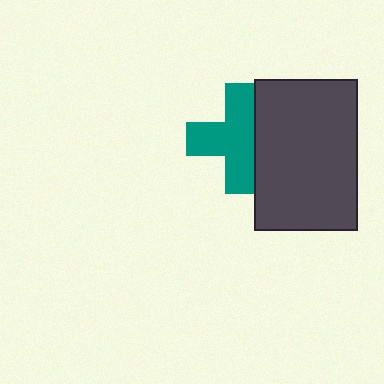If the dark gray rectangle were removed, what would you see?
You would see the complete teal cross.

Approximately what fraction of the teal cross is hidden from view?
Roughly 31% of the teal cross is hidden behind the dark gray rectangle.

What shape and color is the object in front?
The object in front is a dark gray rectangle.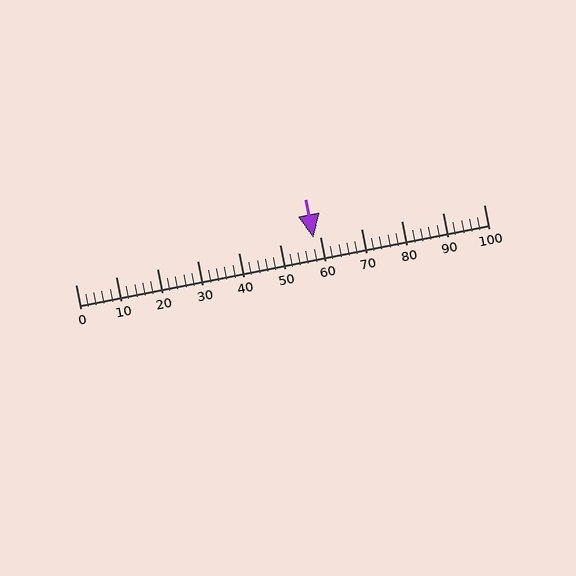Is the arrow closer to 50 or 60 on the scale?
The arrow is closer to 60.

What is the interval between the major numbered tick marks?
The major tick marks are spaced 10 units apart.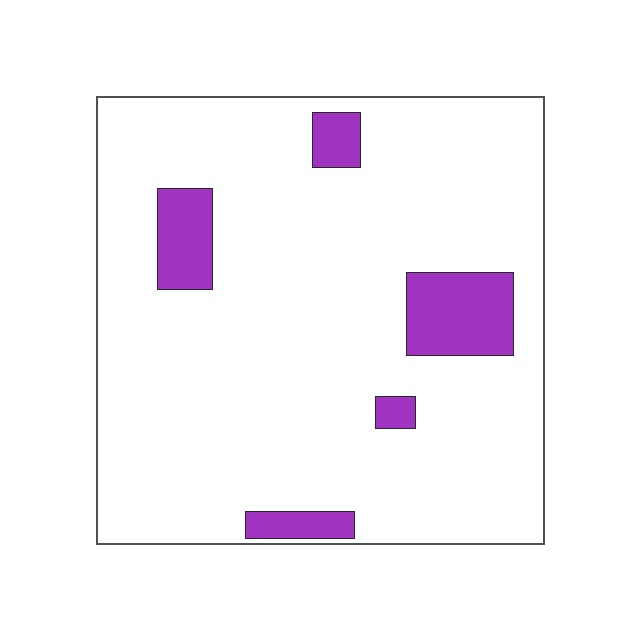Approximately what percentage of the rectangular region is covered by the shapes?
Approximately 10%.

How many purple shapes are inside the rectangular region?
5.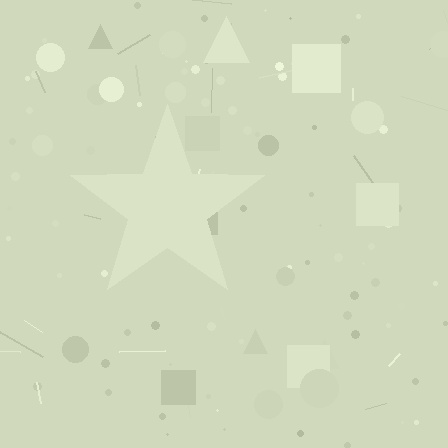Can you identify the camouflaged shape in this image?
The camouflaged shape is a star.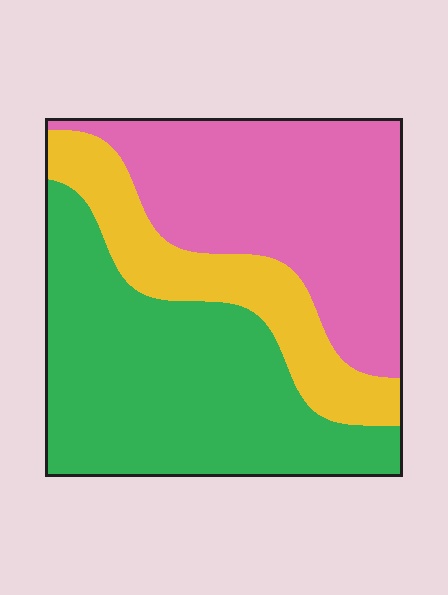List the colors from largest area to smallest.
From largest to smallest: green, pink, yellow.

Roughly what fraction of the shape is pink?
Pink takes up about three eighths (3/8) of the shape.